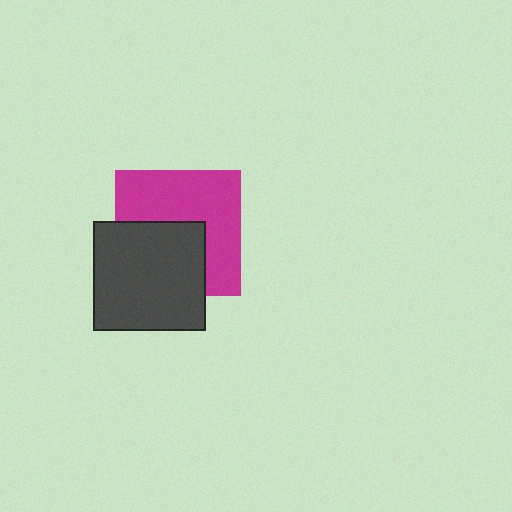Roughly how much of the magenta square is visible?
About half of it is visible (roughly 58%).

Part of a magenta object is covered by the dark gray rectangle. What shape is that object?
It is a square.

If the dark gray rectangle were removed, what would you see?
You would see the complete magenta square.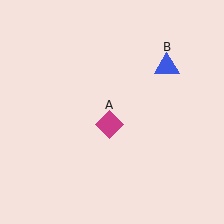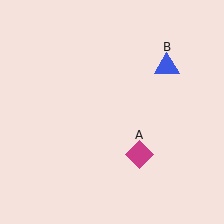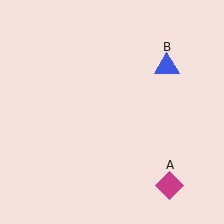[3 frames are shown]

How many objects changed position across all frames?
1 object changed position: magenta diamond (object A).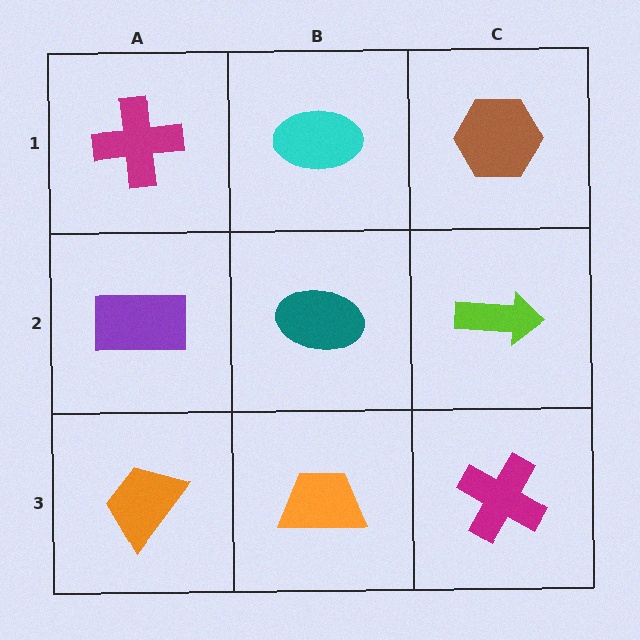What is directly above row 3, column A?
A purple rectangle.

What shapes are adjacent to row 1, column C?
A lime arrow (row 2, column C), a cyan ellipse (row 1, column B).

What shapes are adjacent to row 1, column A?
A purple rectangle (row 2, column A), a cyan ellipse (row 1, column B).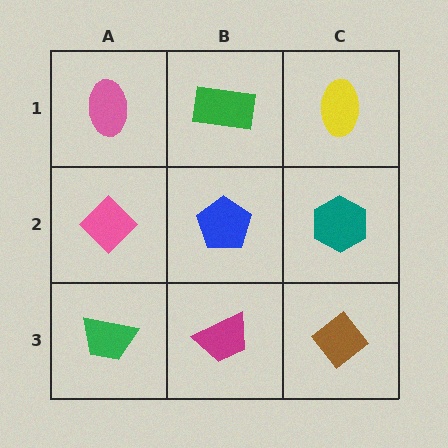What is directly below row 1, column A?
A pink diamond.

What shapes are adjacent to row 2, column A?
A pink ellipse (row 1, column A), a green trapezoid (row 3, column A), a blue pentagon (row 2, column B).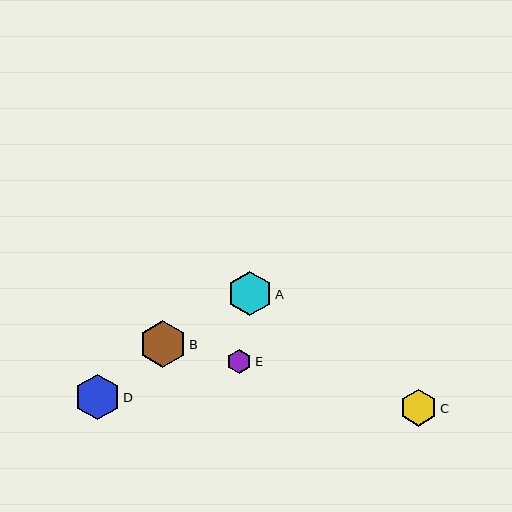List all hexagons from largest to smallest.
From largest to smallest: B, D, A, C, E.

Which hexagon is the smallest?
Hexagon E is the smallest with a size of approximately 25 pixels.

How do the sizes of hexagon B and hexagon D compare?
Hexagon B and hexagon D are approximately the same size.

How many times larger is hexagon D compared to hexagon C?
Hexagon D is approximately 1.2 times the size of hexagon C.